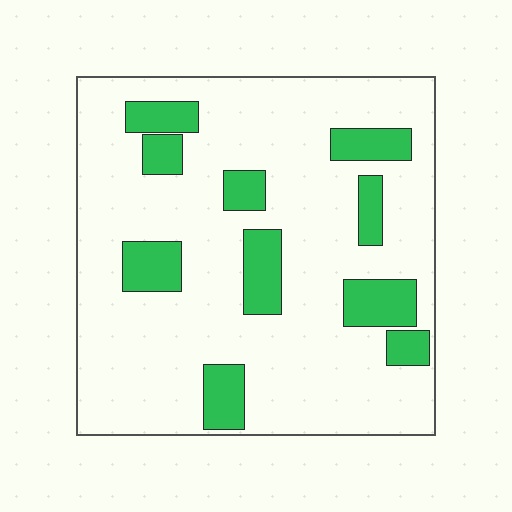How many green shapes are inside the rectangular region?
10.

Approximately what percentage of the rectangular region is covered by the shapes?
Approximately 20%.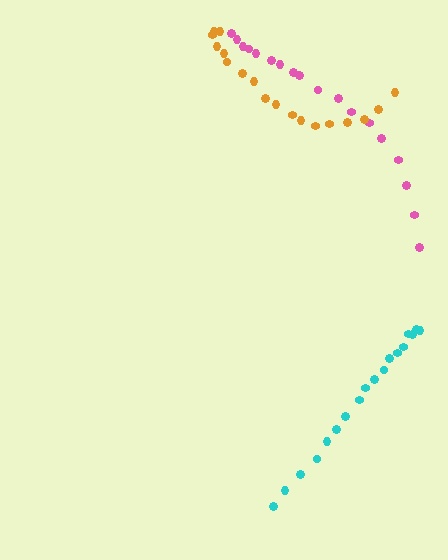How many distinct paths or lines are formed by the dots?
There are 3 distinct paths.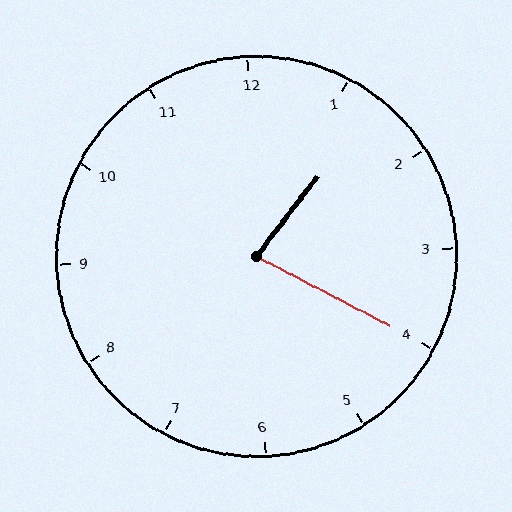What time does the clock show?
1:20.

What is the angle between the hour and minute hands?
Approximately 80 degrees.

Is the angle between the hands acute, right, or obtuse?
It is acute.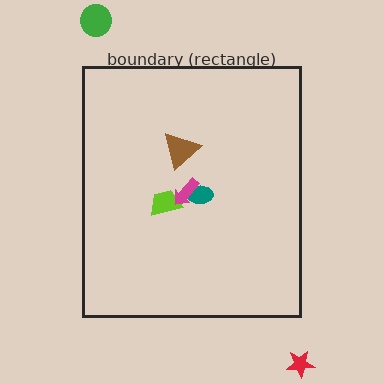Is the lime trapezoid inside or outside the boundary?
Inside.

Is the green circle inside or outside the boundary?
Outside.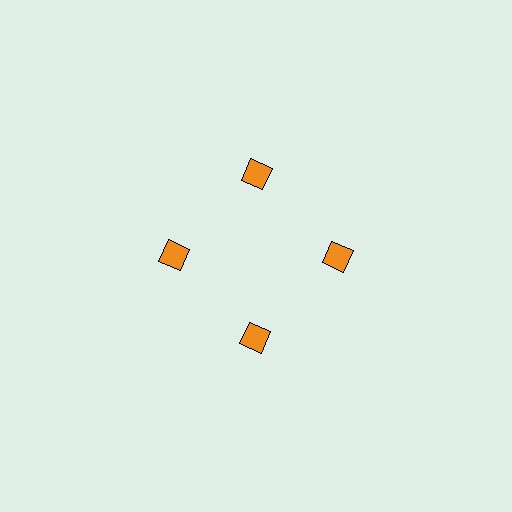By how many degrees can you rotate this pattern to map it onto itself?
The pattern maps onto itself every 90 degrees of rotation.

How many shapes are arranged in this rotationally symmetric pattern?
There are 4 shapes, arranged in 4 groups of 1.